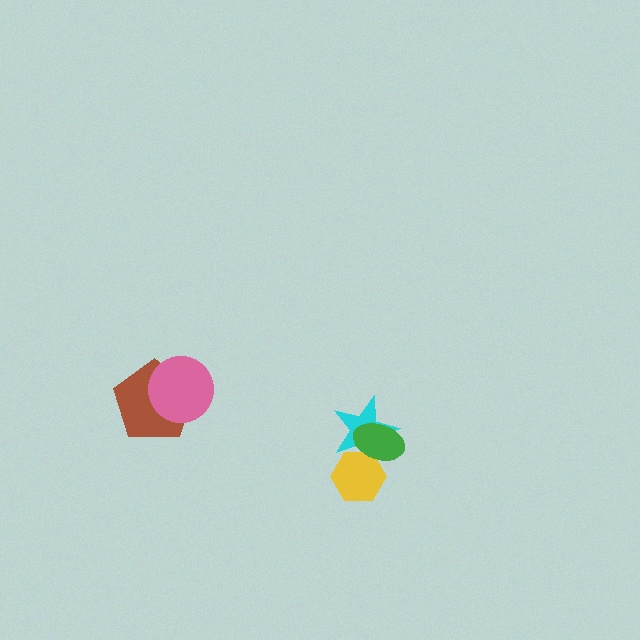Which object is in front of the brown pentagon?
The pink circle is in front of the brown pentagon.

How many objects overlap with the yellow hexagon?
2 objects overlap with the yellow hexagon.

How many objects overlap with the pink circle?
1 object overlaps with the pink circle.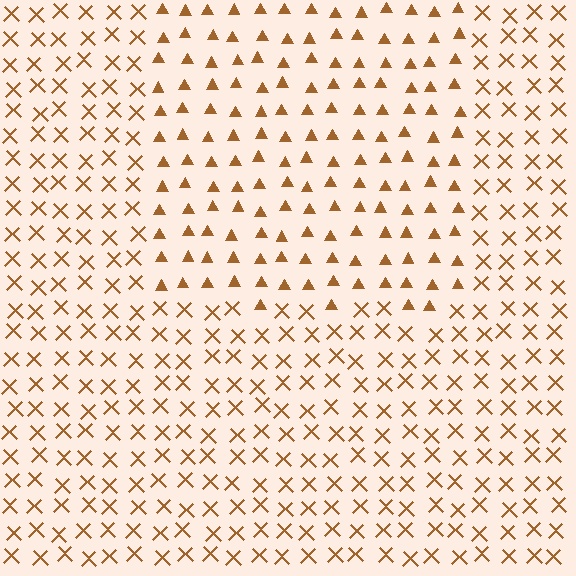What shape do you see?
I see a rectangle.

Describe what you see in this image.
The image is filled with small brown elements arranged in a uniform grid. A rectangle-shaped region contains triangles, while the surrounding area contains X marks. The boundary is defined purely by the change in element shape.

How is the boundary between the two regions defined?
The boundary is defined by a change in element shape: triangles inside vs. X marks outside. All elements share the same color and spacing.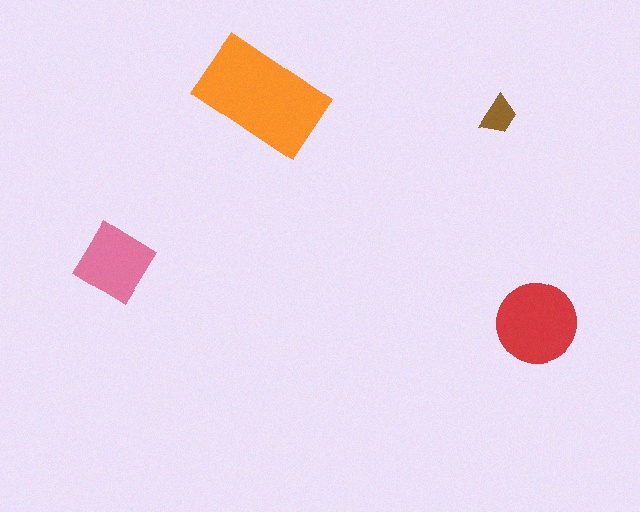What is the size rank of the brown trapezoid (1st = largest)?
4th.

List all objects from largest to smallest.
The orange rectangle, the red circle, the pink diamond, the brown trapezoid.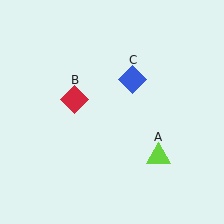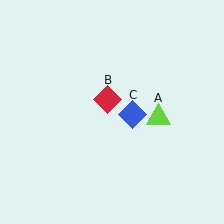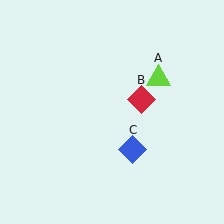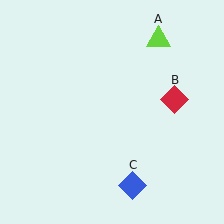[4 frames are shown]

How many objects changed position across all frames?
3 objects changed position: lime triangle (object A), red diamond (object B), blue diamond (object C).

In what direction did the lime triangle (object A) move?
The lime triangle (object A) moved up.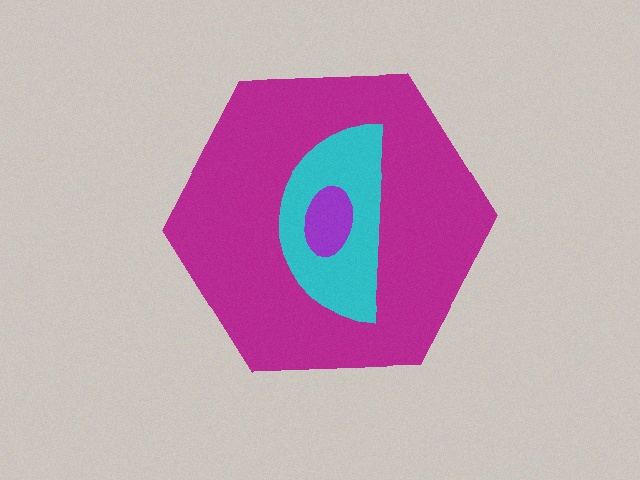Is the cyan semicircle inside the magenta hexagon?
Yes.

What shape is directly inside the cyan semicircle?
The purple ellipse.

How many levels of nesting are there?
3.